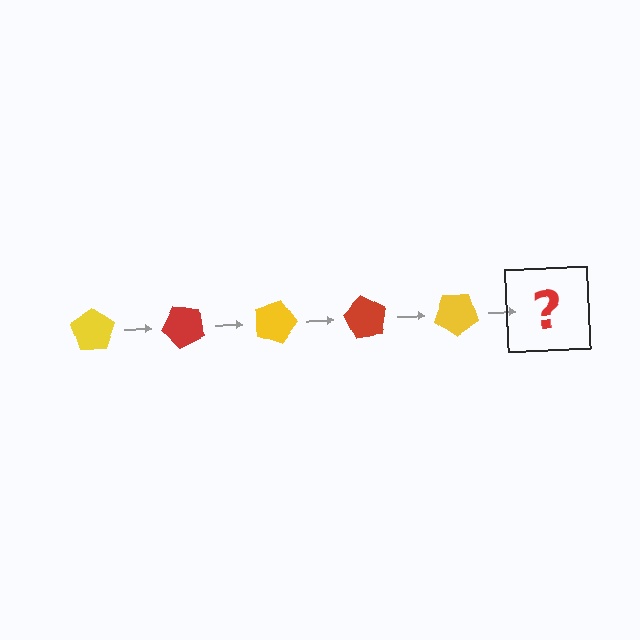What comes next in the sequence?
The next element should be a red pentagon, rotated 225 degrees from the start.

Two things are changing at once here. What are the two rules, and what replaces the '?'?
The two rules are that it rotates 45 degrees each step and the color cycles through yellow and red. The '?' should be a red pentagon, rotated 225 degrees from the start.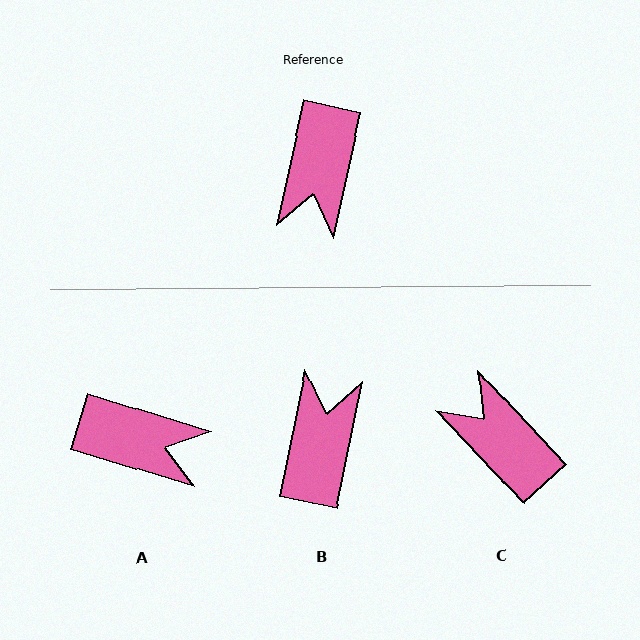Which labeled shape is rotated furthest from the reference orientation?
B, about 179 degrees away.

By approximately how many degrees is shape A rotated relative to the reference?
Approximately 85 degrees counter-clockwise.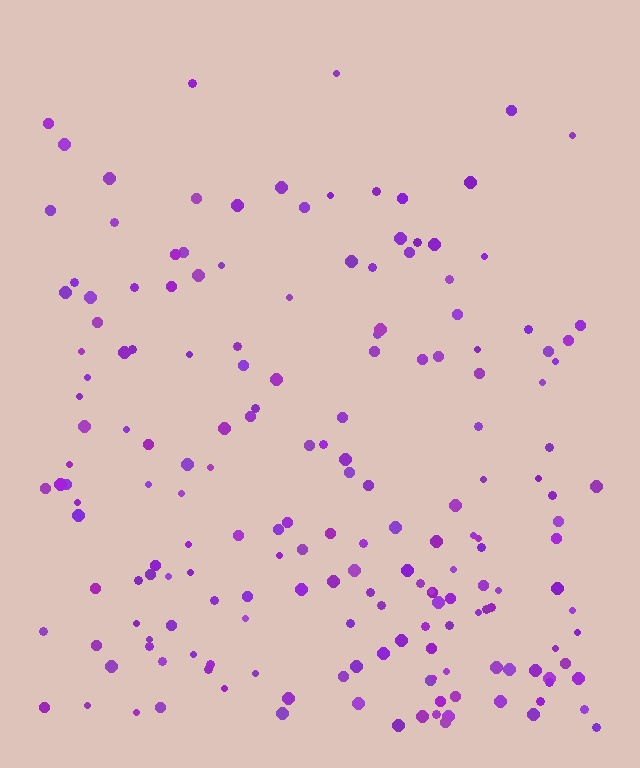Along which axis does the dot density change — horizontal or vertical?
Vertical.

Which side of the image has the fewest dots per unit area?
The top.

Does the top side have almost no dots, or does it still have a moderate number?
Still a moderate number, just noticeably fewer than the bottom.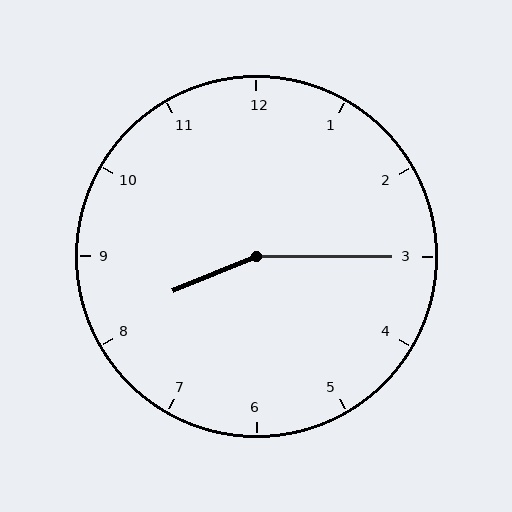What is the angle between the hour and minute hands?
Approximately 158 degrees.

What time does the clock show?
8:15.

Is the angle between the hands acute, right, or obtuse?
It is obtuse.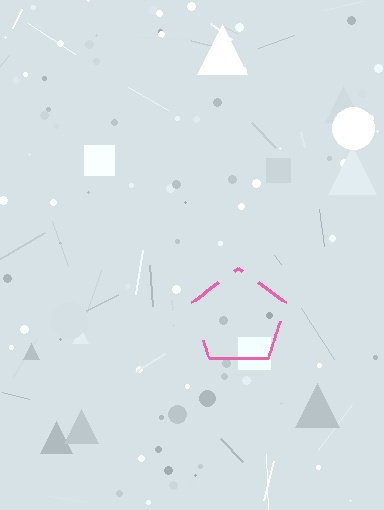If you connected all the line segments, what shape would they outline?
They would outline a pentagon.